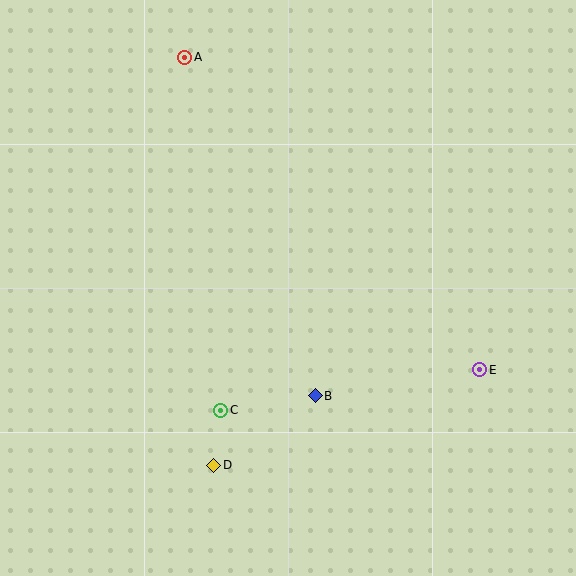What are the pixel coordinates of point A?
Point A is at (185, 57).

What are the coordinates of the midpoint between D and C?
The midpoint between D and C is at (217, 438).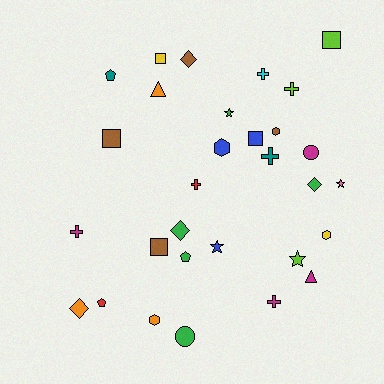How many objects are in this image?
There are 30 objects.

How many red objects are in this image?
There are 2 red objects.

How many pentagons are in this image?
There are 3 pentagons.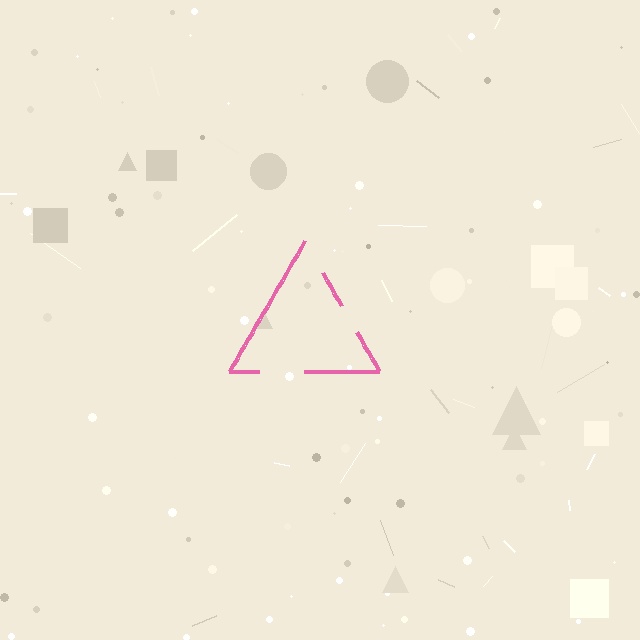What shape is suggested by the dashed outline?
The dashed outline suggests a triangle.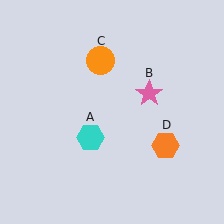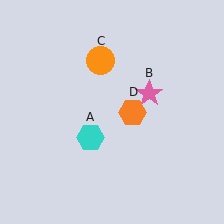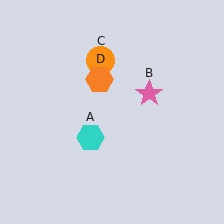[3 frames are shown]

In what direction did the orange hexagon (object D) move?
The orange hexagon (object D) moved up and to the left.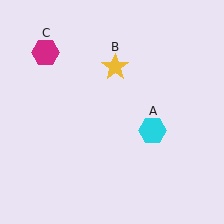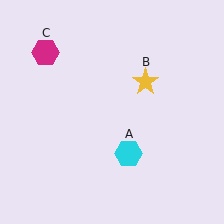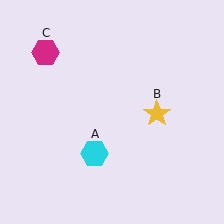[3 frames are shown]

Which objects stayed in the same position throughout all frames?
Magenta hexagon (object C) remained stationary.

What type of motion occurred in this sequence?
The cyan hexagon (object A), yellow star (object B) rotated clockwise around the center of the scene.